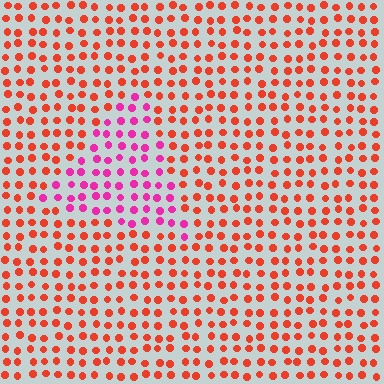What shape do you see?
I see a triangle.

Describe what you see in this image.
The image is filled with small red elements in a uniform arrangement. A triangle-shaped region is visible where the elements are tinted to a slightly different hue, forming a subtle color boundary.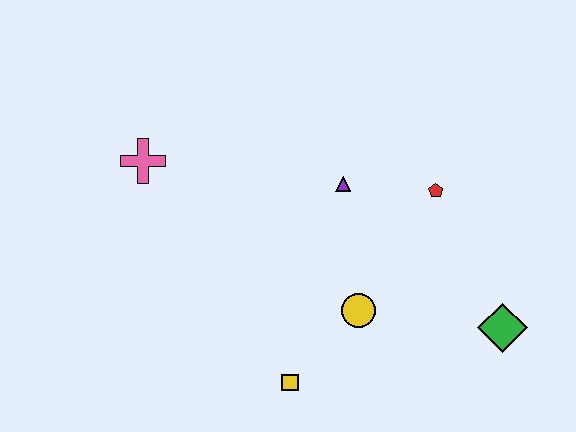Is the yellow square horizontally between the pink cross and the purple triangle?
Yes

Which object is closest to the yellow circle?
The yellow square is closest to the yellow circle.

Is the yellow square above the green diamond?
No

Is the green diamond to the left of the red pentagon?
No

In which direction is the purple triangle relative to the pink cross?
The purple triangle is to the right of the pink cross.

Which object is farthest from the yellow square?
The pink cross is farthest from the yellow square.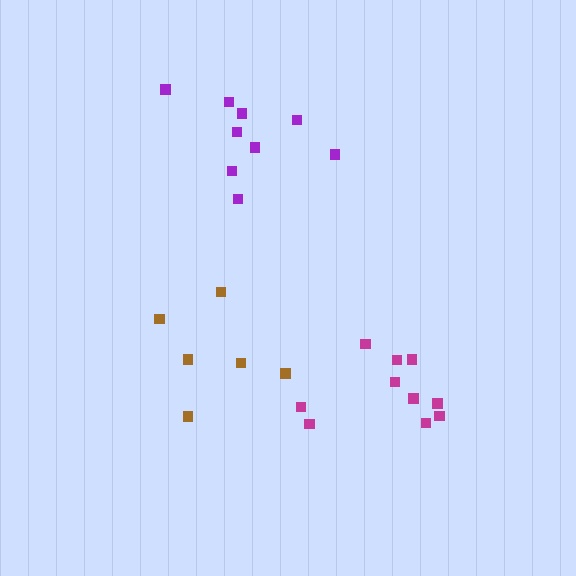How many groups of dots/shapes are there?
There are 3 groups.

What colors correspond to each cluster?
The clusters are colored: brown, magenta, purple.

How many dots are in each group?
Group 1: 6 dots, Group 2: 10 dots, Group 3: 9 dots (25 total).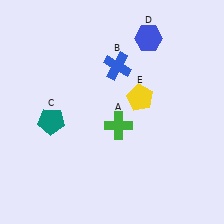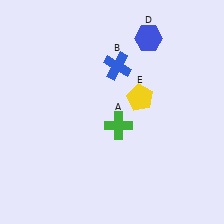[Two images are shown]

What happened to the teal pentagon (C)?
The teal pentagon (C) was removed in Image 2. It was in the bottom-left area of Image 1.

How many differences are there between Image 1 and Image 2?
There is 1 difference between the two images.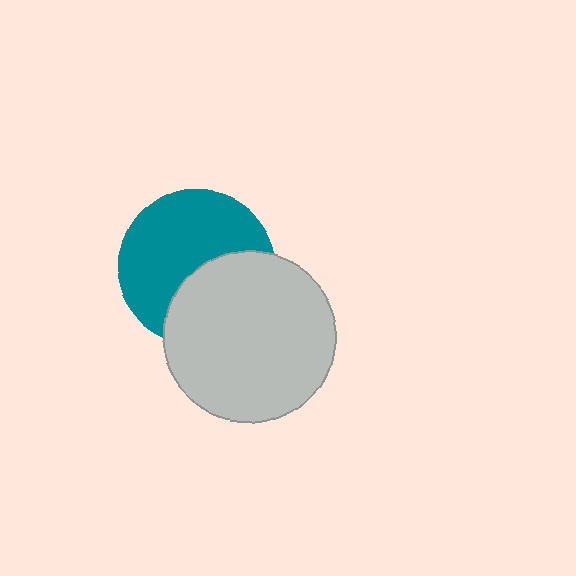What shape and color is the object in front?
The object in front is a light gray circle.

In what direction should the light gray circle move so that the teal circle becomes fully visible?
The light gray circle should move toward the lower-right. That is the shortest direction to clear the overlap and leave the teal circle fully visible.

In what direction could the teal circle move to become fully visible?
The teal circle could move toward the upper-left. That would shift it out from behind the light gray circle entirely.